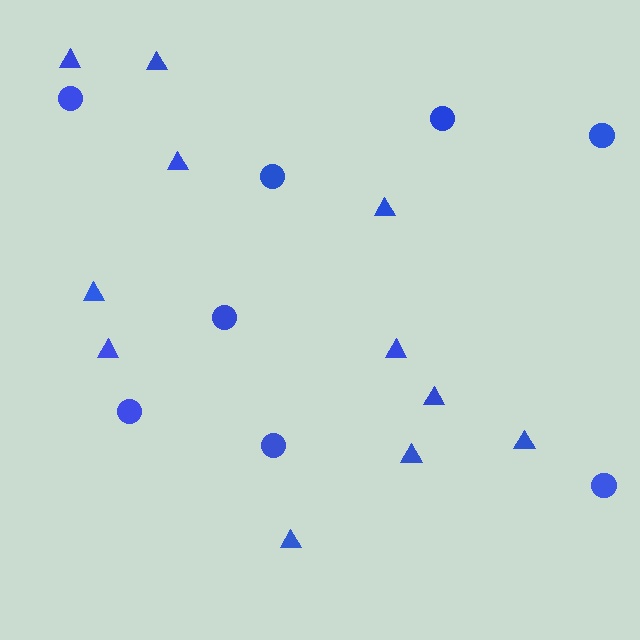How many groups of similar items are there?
There are 2 groups: one group of triangles (11) and one group of circles (8).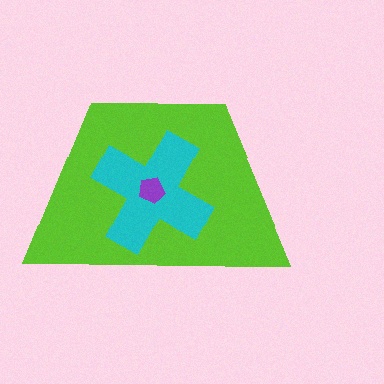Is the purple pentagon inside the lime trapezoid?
Yes.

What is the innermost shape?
The purple pentagon.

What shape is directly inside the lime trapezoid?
The cyan cross.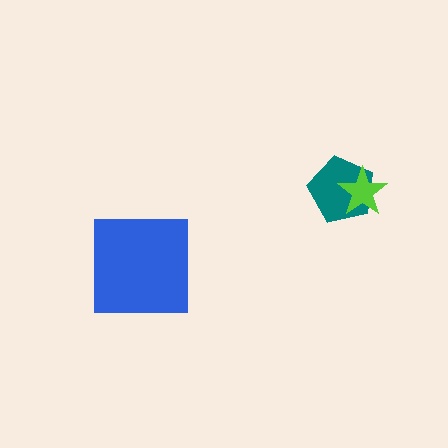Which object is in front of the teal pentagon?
The lime star is in front of the teal pentagon.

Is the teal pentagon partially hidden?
Yes, it is partially covered by another shape.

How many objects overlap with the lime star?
1 object overlaps with the lime star.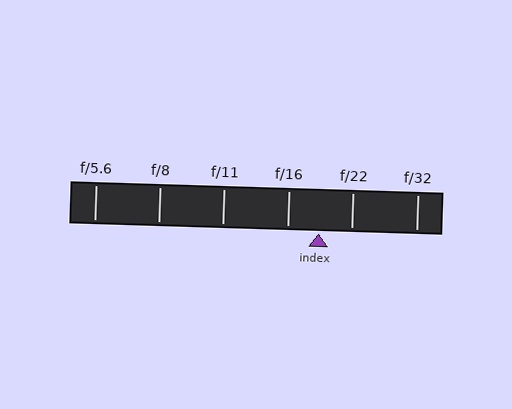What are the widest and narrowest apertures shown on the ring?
The widest aperture shown is f/5.6 and the narrowest is f/32.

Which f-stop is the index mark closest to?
The index mark is closest to f/16.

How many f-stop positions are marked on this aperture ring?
There are 6 f-stop positions marked.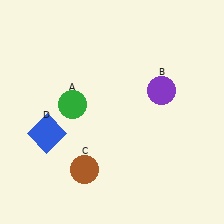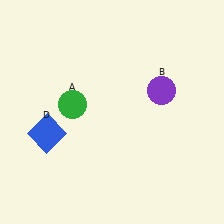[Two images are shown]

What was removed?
The brown circle (C) was removed in Image 2.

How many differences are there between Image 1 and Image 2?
There is 1 difference between the two images.